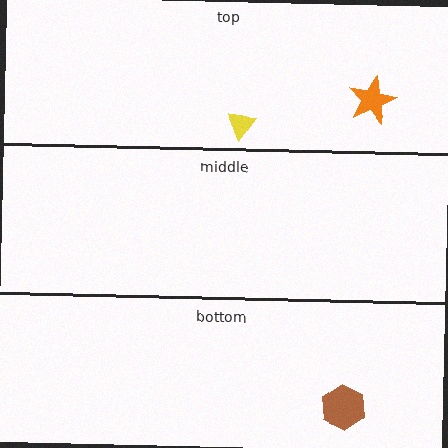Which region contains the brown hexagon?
The bottom region.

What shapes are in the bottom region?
The brown hexagon.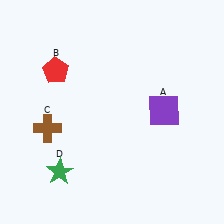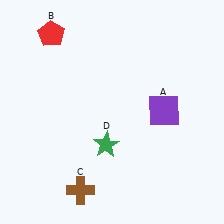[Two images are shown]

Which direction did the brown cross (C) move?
The brown cross (C) moved down.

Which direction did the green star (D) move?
The green star (D) moved right.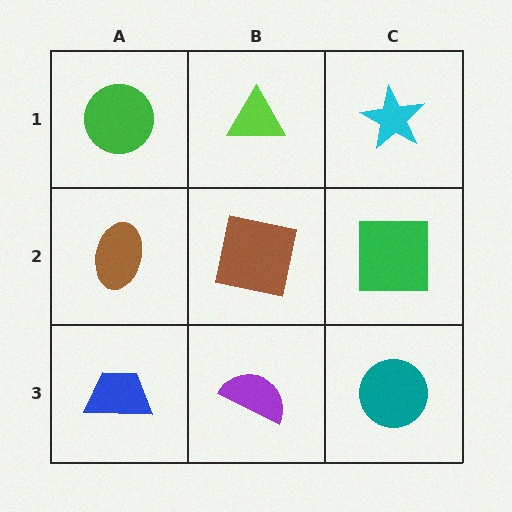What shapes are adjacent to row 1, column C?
A green square (row 2, column C), a lime triangle (row 1, column B).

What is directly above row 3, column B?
A brown square.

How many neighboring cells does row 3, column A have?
2.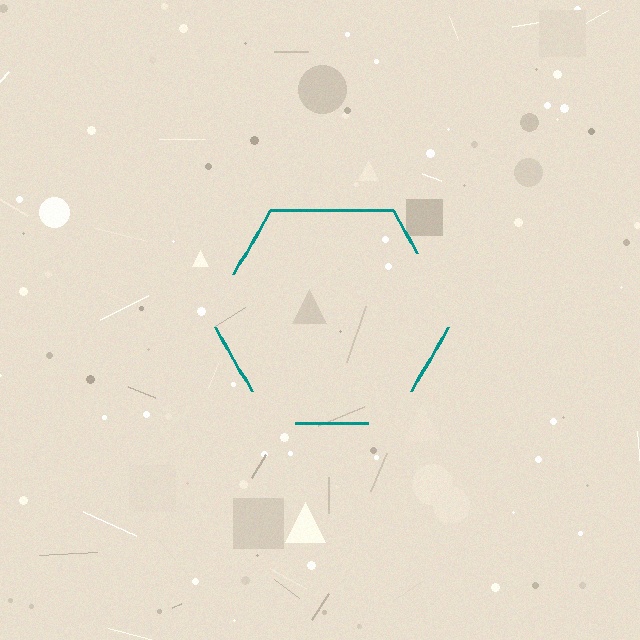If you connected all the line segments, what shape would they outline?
They would outline a hexagon.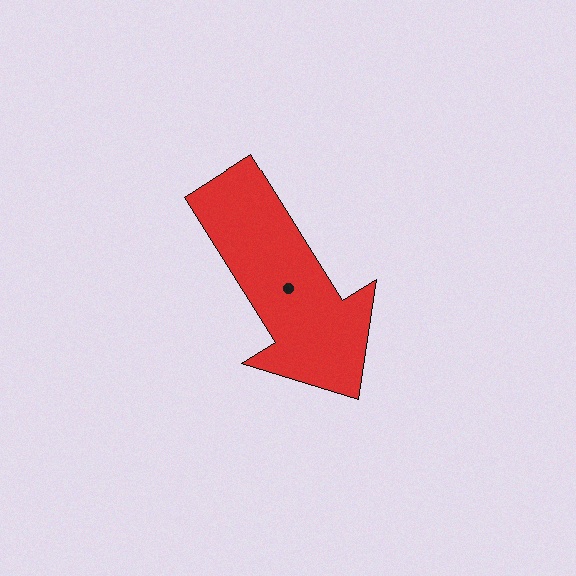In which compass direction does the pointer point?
Southeast.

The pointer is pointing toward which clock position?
Roughly 5 o'clock.